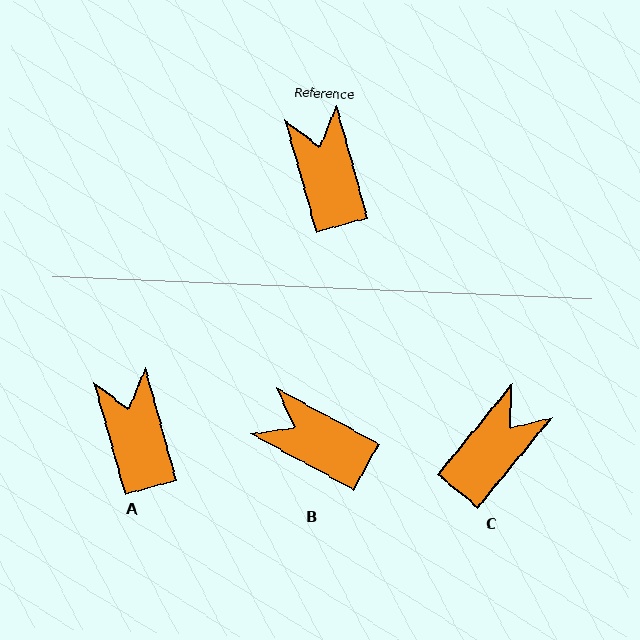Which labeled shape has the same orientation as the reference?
A.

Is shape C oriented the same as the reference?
No, it is off by about 55 degrees.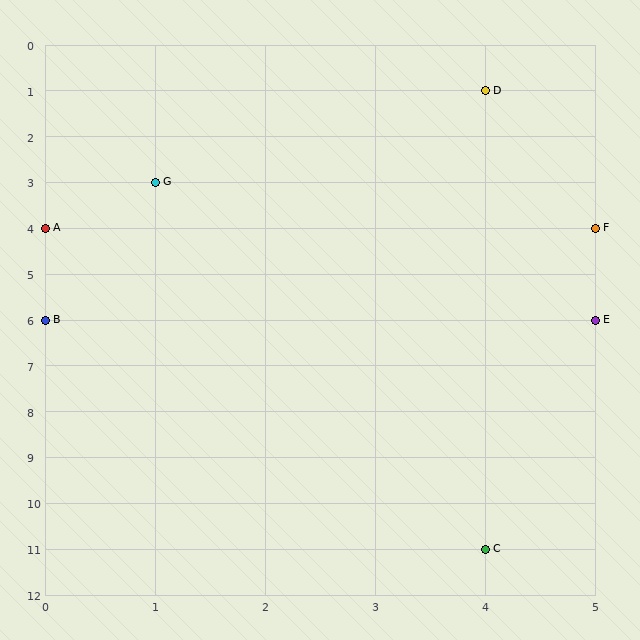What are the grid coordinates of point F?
Point F is at grid coordinates (5, 4).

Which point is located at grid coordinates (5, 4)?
Point F is at (5, 4).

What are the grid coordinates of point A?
Point A is at grid coordinates (0, 4).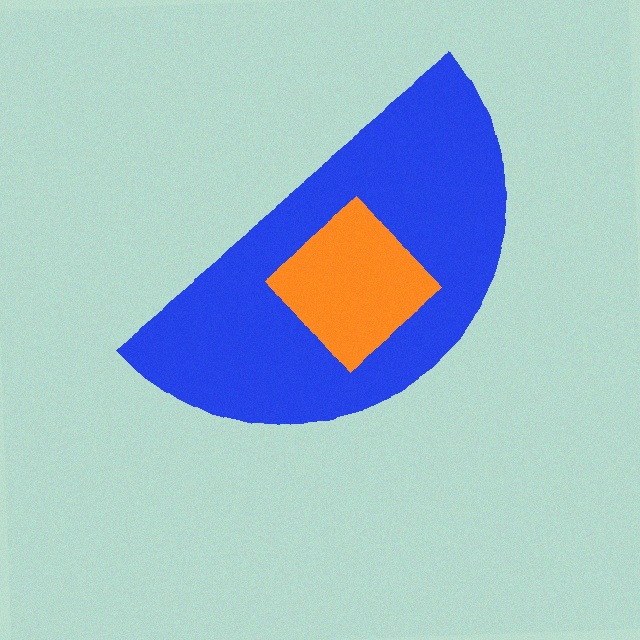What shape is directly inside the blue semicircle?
The orange diamond.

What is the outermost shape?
The blue semicircle.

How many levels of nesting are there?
2.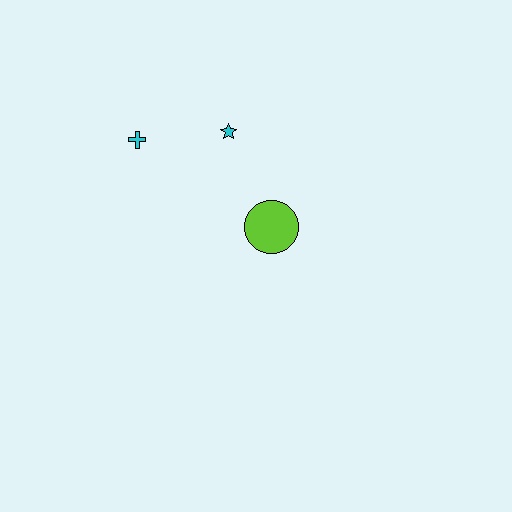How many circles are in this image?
There is 1 circle.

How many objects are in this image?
There are 3 objects.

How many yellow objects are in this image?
There are no yellow objects.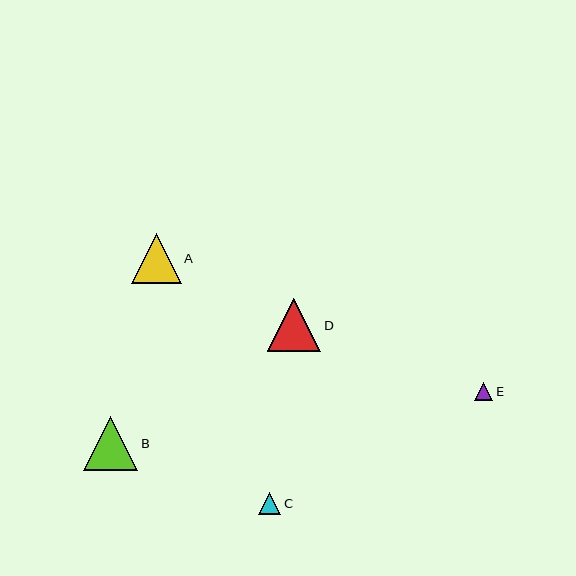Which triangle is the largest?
Triangle B is the largest with a size of approximately 54 pixels.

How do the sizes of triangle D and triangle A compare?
Triangle D and triangle A are approximately the same size.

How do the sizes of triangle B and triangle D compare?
Triangle B and triangle D are approximately the same size.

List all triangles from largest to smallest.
From largest to smallest: B, D, A, C, E.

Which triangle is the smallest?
Triangle E is the smallest with a size of approximately 18 pixels.